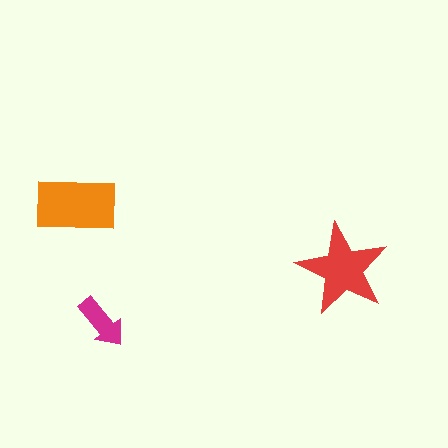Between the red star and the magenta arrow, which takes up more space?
The red star.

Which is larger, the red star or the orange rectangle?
The orange rectangle.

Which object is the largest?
The orange rectangle.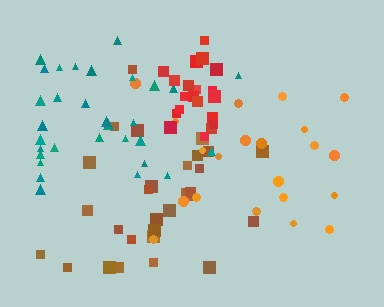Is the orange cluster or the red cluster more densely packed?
Red.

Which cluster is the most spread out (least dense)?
Orange.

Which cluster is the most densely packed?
Red.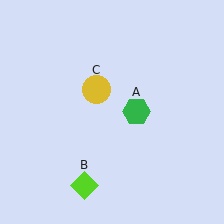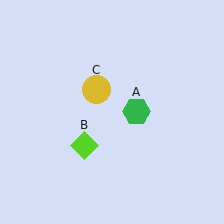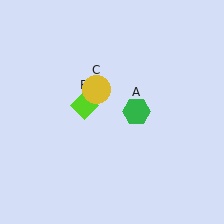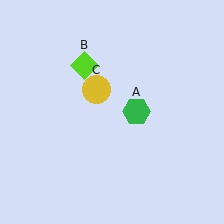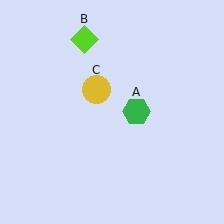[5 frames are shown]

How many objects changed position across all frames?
1 object changed position: lime diamond (object B).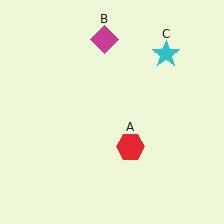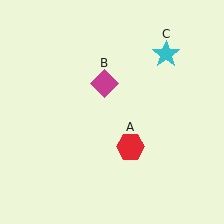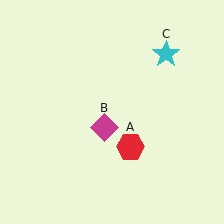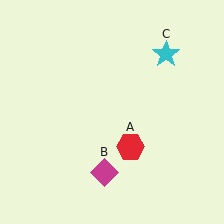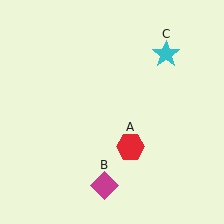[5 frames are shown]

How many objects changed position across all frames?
1 object changed position: magenta diamond (object B).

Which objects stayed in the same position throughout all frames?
Red hexagon (object A) and cyan star (object C) remained stationary.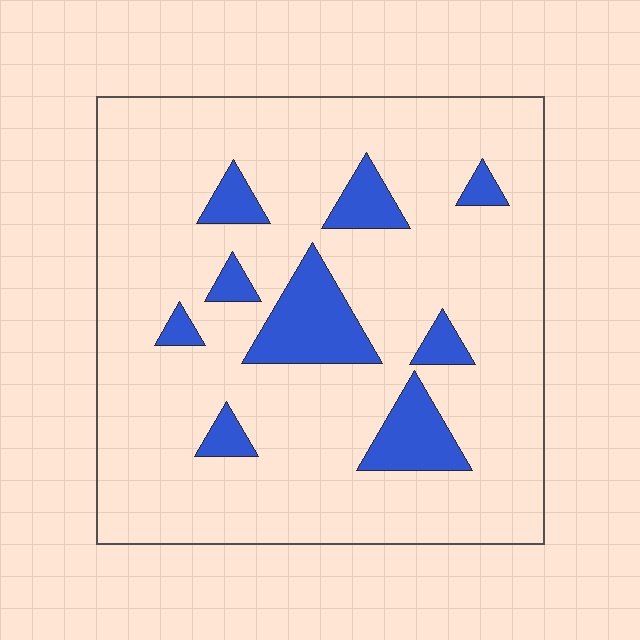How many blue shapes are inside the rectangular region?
9.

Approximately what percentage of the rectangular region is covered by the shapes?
Approximately 15%.